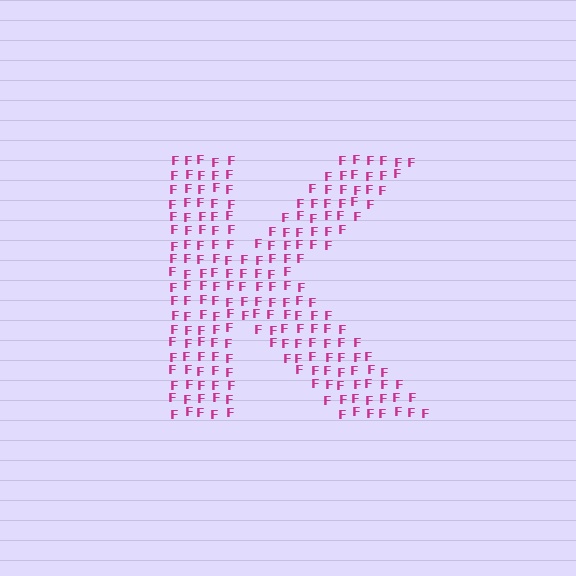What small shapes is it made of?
It is made of small letter F's.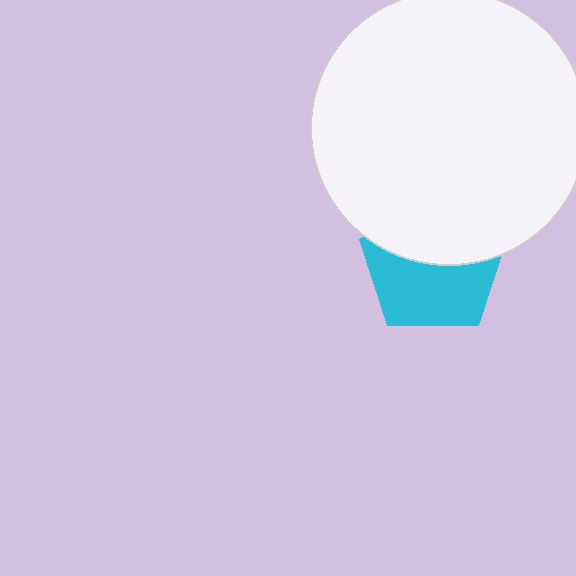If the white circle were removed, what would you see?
You would see the complete cyan pentagon.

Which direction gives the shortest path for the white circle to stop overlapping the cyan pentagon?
Moving up gives the shortest separation.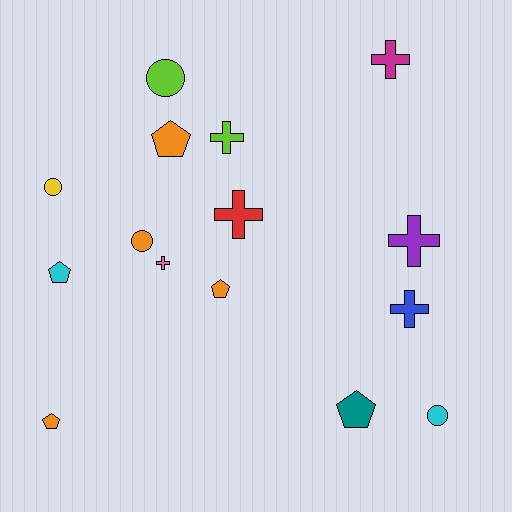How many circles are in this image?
There are 4 circles.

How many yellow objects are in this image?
There is 1 yellow object.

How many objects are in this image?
There are 15 objects.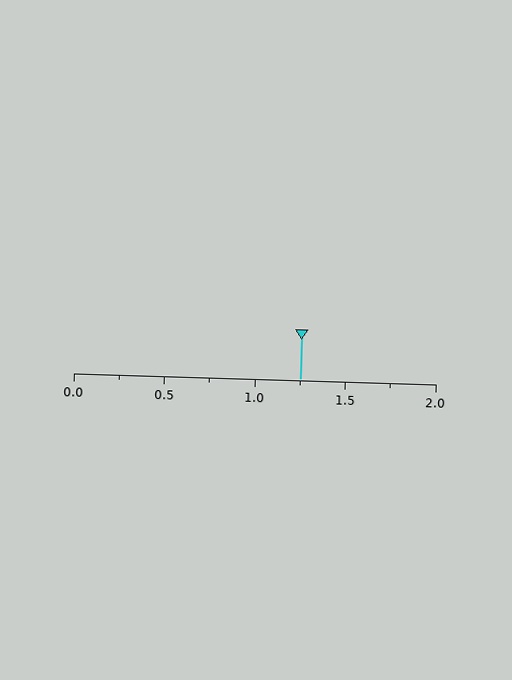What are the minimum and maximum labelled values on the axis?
The axis runs from 0.0 to 2.0.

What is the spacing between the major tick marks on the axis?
The major ticks are spaced 0.5 apart.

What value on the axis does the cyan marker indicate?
The marker indicates approximately 1.25.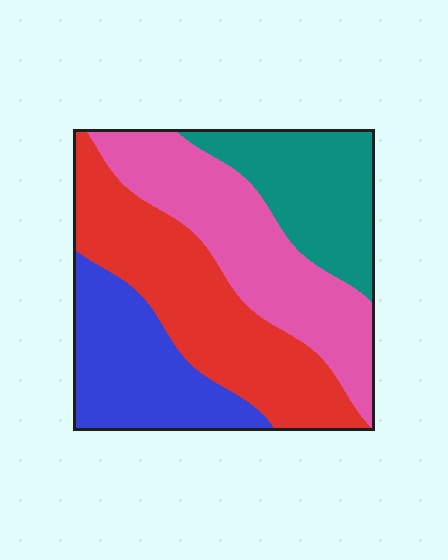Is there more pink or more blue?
Pink.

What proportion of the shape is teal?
Teal takes up about one fifth (1/5) of the shape.